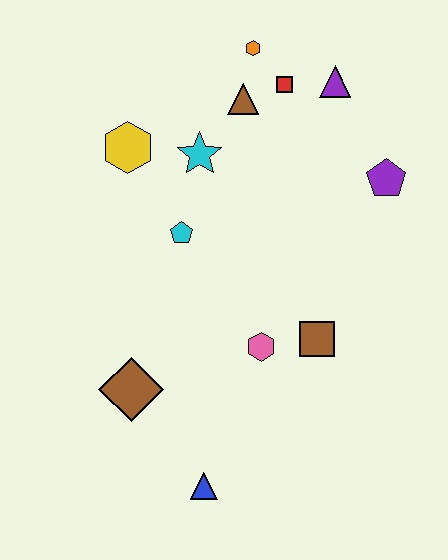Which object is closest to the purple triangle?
The red square is closest to the purple triangle.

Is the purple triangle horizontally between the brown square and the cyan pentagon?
No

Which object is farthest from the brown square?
The orange hexagon is farthest from the brown square.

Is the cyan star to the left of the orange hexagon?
Yes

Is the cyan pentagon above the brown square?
Yes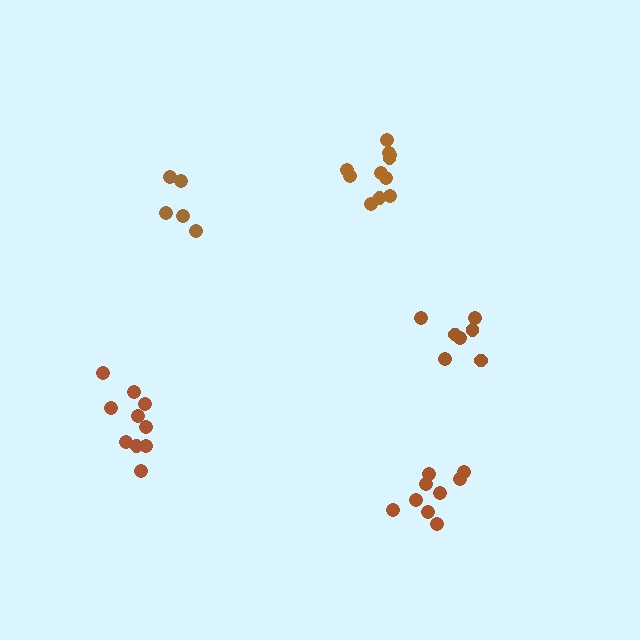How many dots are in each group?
Group 1: 7 dots, Group 2: 10 dots, Group 3: 5 dots, Group 4: 11 dots, Group 5: 9 dots (42 total).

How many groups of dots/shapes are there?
There are 5 groups.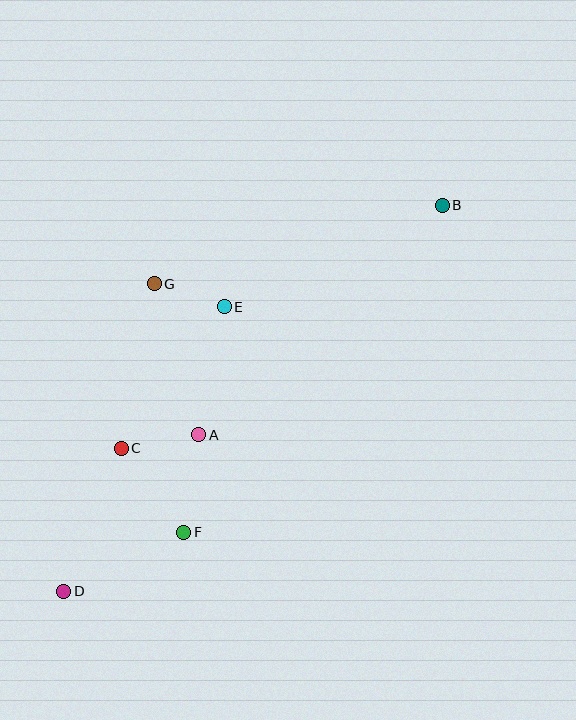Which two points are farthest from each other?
Points B and D are farthest from each other.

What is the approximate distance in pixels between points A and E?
The distance between A and E is approximately 130 pixels.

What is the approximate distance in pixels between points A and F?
The distance between A and F is approximately 99 pixels.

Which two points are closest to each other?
Points E and G are closest to each other.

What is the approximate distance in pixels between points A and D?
The distance between A and D is approximately 207 pixels.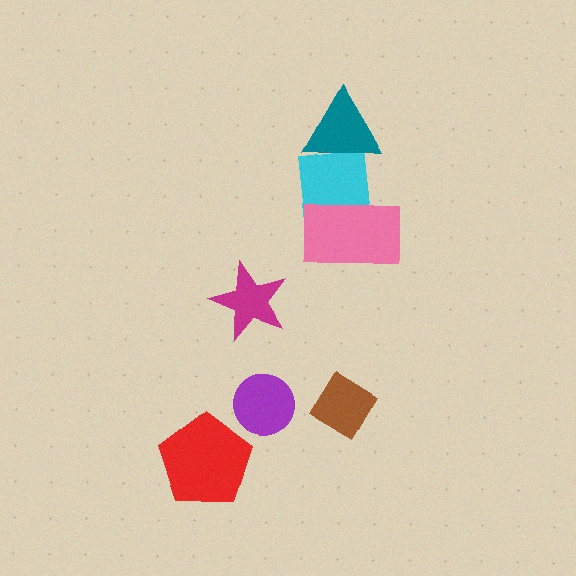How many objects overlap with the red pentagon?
0 objects overlap with the red pentagon.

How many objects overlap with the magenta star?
0 objects overlap with the magenta star.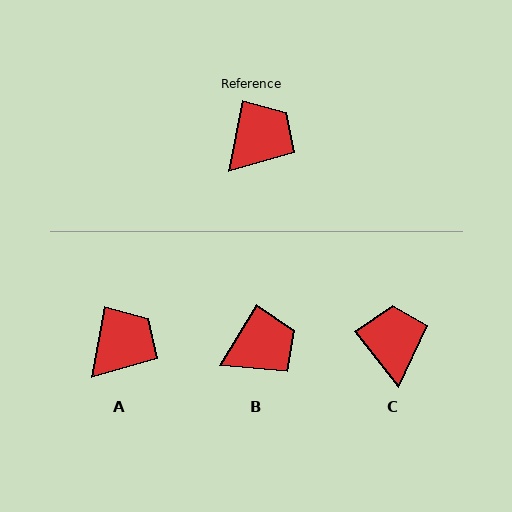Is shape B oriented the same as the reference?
No, it is off by about 20 degrees.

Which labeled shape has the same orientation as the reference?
A.